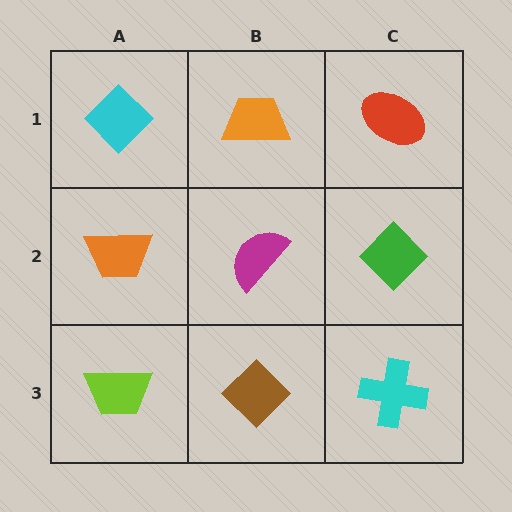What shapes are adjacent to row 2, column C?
A red ellipse (row 1, column C), a cyan cross (row 3, column C), a magenta semicircle (row 2, column B).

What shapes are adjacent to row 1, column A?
An orange trapezoid (row 2, column A), an orange trapezoid (row 1, column B).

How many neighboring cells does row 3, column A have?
2.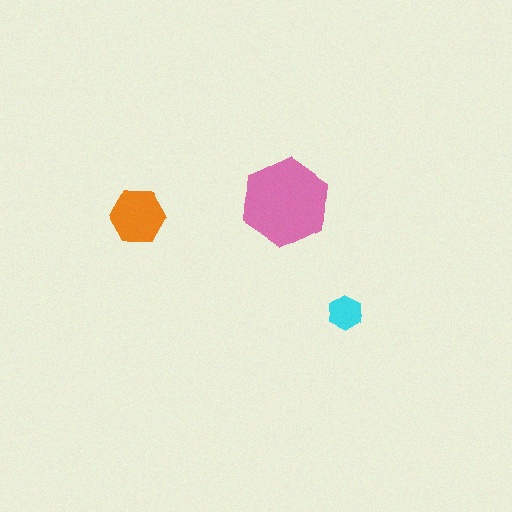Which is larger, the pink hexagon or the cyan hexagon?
The pink one.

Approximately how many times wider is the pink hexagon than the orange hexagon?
About 1.5 times wider.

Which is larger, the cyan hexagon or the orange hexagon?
The orange one.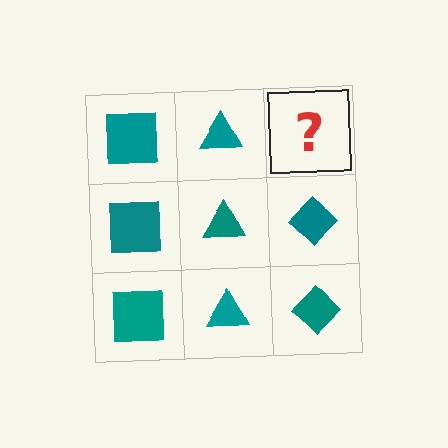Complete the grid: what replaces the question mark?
The question mark should be replaced with a teal diamond.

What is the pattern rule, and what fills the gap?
The rule is that each column has a consistent shape. The gap should be filled with a teal diamond.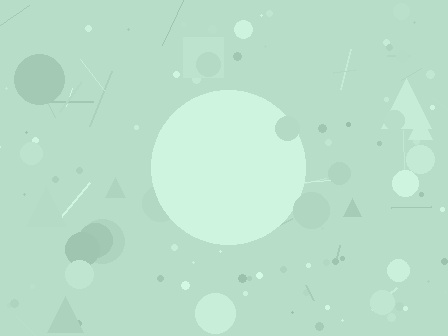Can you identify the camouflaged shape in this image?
The camouflaged shape is a circle.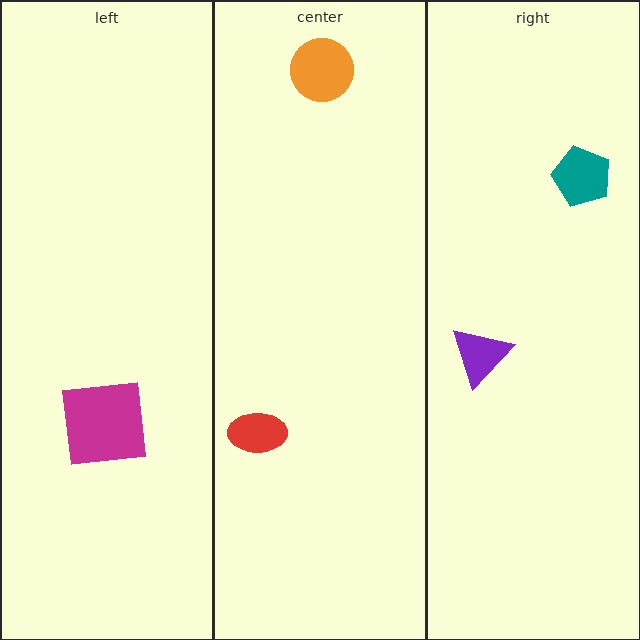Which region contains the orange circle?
The center region.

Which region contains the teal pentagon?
The right region.